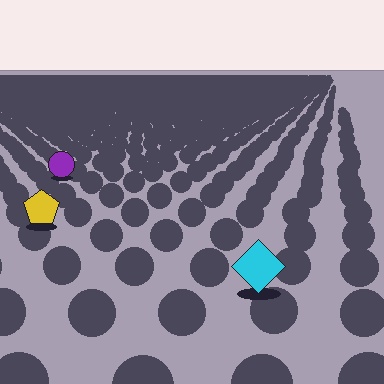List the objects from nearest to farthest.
From nearest to farthest: the cyan diamond, the yellow pentagon, the purple circle.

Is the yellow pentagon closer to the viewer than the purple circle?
Yes. The yellow pentagon is closer — you can tell from the texture gradient: the ground texture is coarser near it.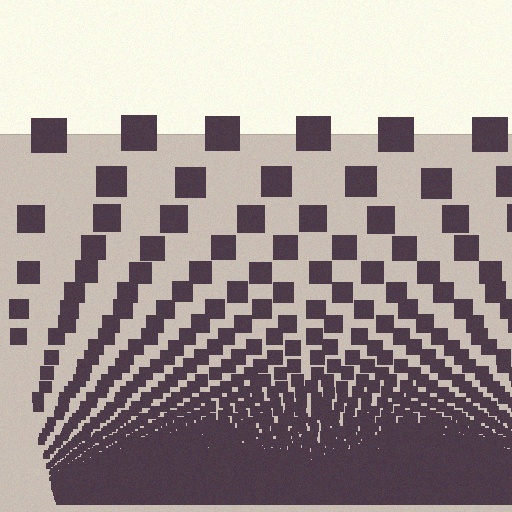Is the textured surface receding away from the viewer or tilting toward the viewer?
The surface appears to tilt toward the viewer. Texture elements get larger and sparser toward the top.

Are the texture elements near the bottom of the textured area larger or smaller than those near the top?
Smaller. The gradient is inverted — elements near the bottom are smaller and denser.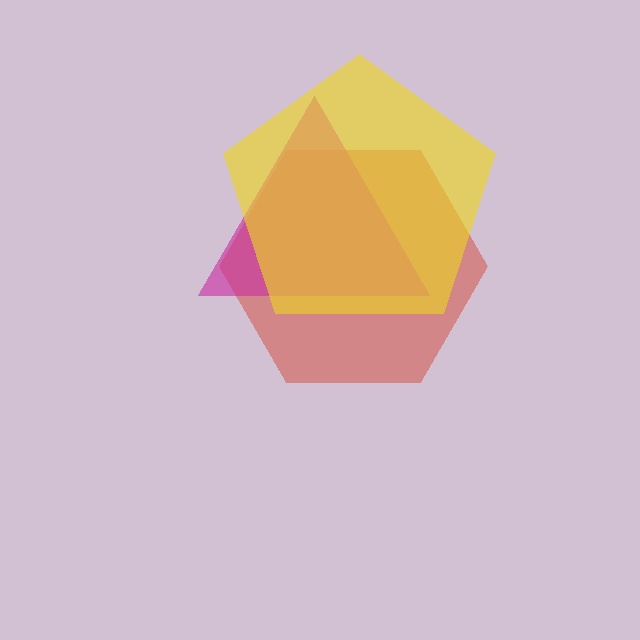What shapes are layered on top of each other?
The layered shapes are: a red hexagon, a magenta triangle, a yellow pentagon.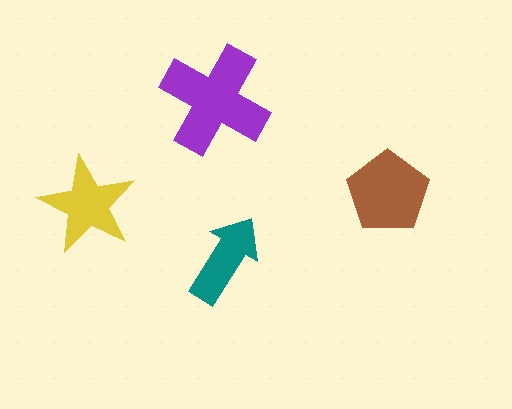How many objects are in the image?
There are 4 objects in the image.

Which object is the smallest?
The teal arrow.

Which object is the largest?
The purple cross.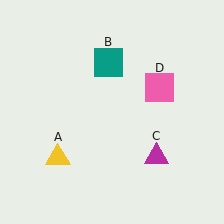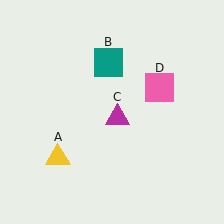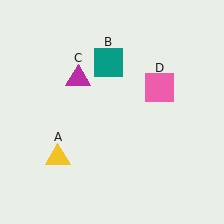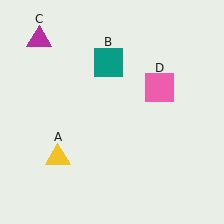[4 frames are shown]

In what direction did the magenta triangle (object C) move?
The magenta triangle (object C) moved up and to the left.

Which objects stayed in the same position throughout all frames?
Yellow triangle (object A) and teal square (object B) and pink square (object D) remained stationary.